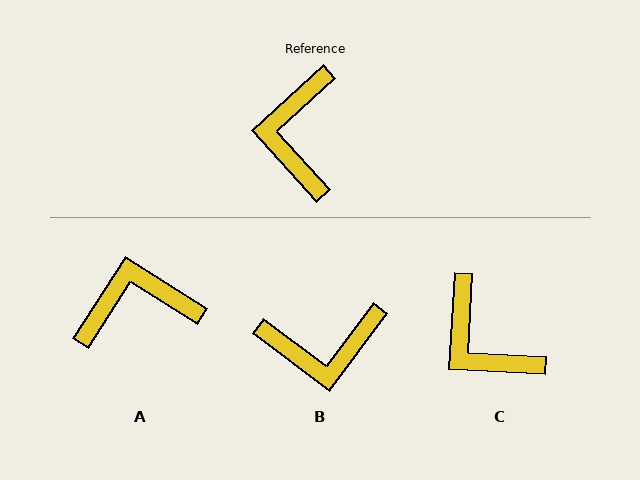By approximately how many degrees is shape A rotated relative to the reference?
Approximately 74 degrees clockwise.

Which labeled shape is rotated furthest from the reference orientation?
B, about 101 degrees away.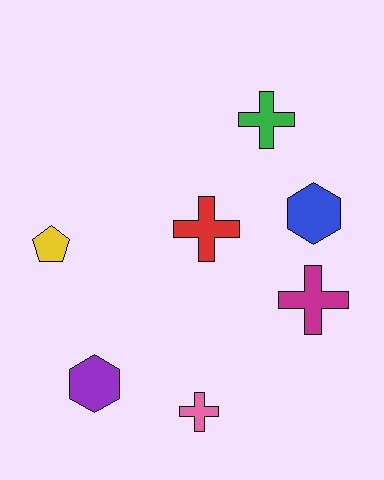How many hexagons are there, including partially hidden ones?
There are 2 hexagons.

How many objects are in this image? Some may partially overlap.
There are 7 objects.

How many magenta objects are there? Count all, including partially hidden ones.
There is 1 magenta object.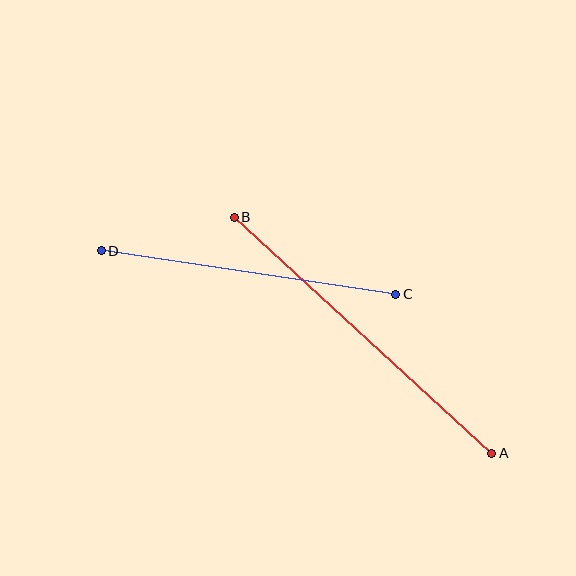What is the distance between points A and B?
The distance is approximately 350 pixels.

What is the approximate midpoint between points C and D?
The midpoint is at approximately (248, 273) pixels.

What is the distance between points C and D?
The distance is approximately 297 pixels.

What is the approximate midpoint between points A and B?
The midpoint is at approximately (363, 335) pixels.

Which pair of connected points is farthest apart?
Points A and B are farthest apart.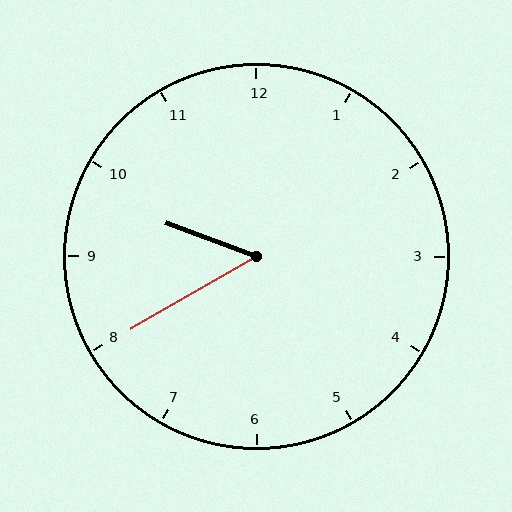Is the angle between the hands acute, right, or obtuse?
It is acute.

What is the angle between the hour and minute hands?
Approximately 50 degrees.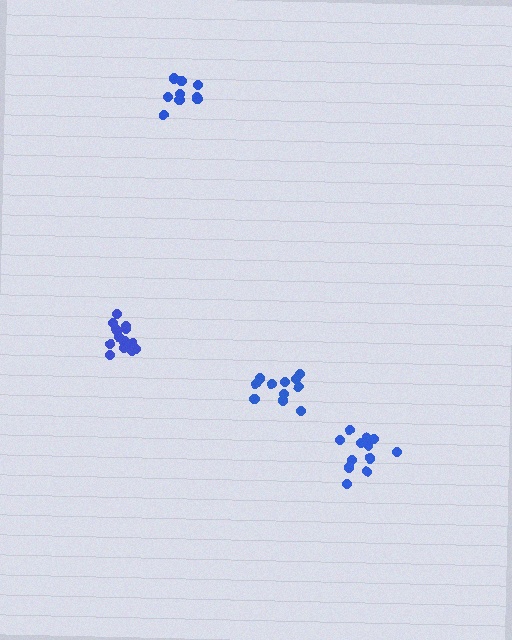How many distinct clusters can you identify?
There are 4 distinct clusters.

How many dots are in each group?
Group 1: 11 dots, Group 2: 10 dots, Group 3: 12 dots, Group 4: 15 dots (48 total).